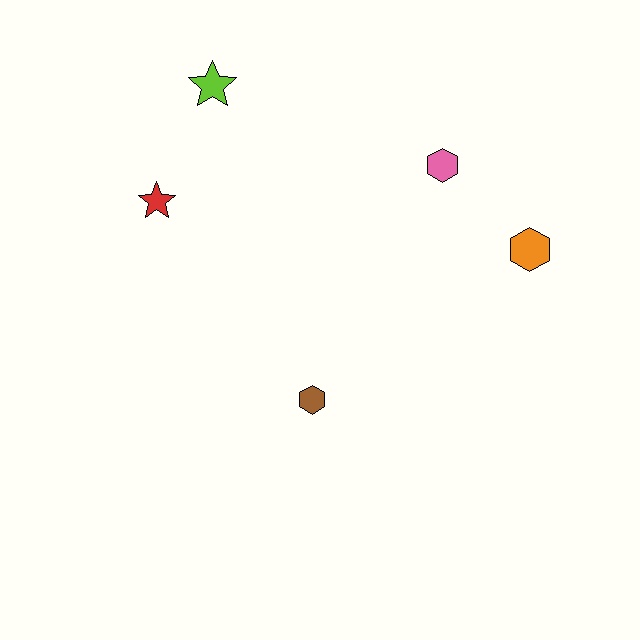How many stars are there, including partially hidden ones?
There are 2 stars.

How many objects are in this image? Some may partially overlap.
There are 5 objects.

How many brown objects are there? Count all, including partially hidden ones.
There is 1 brown object.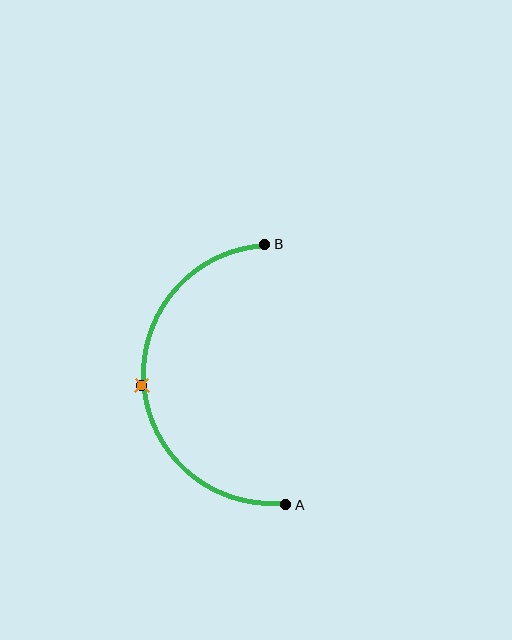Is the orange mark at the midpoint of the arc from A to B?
Yes. The orange mark lies on the arc at equal arc-length from both A and B — it is the arc midpoint.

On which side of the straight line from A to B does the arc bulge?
The arc bulges to the left of the straight line connecting A and B.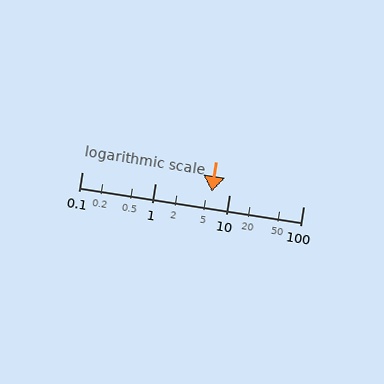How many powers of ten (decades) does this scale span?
The scale spans 3 decades, from 0.1 to 100.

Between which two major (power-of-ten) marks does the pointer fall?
The pointer is between 1 and 10.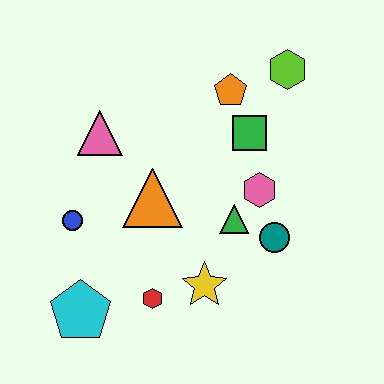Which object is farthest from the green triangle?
The cyan pentagon is farthest from the green triangle.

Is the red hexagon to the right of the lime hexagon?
No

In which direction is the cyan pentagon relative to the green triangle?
The cyan pentagon is to the left of the green triangle.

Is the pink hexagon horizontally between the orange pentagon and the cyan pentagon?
No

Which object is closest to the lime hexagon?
The orange pentagon is closest to the lime hexagon.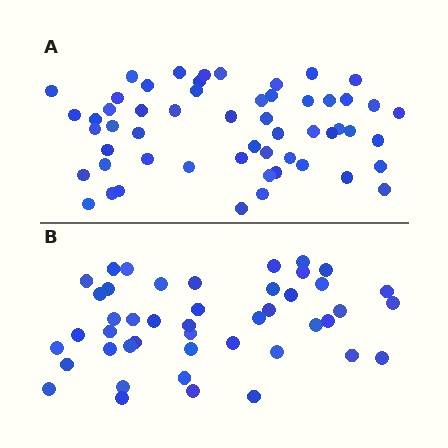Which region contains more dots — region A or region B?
Region A (the top region) has more dots.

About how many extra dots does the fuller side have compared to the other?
Region A has roughly 10 or so more dots than region B.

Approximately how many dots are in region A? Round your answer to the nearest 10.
About 60 dots. (The exact count is 55, which rounds to 60.)